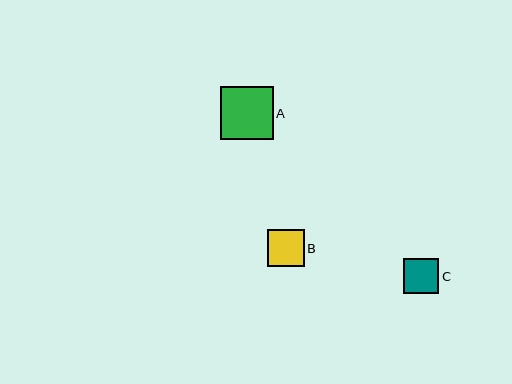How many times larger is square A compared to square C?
Square A is approximately 1.5 times the size of square C.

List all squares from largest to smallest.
From largest to smallest: A, B, C.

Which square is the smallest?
Square C is the smallest with a size of approximately 35 pixels.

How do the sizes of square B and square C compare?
Square B and square C are approximately the same size.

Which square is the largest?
Square A is the largest with a size of approximately 53 pixels.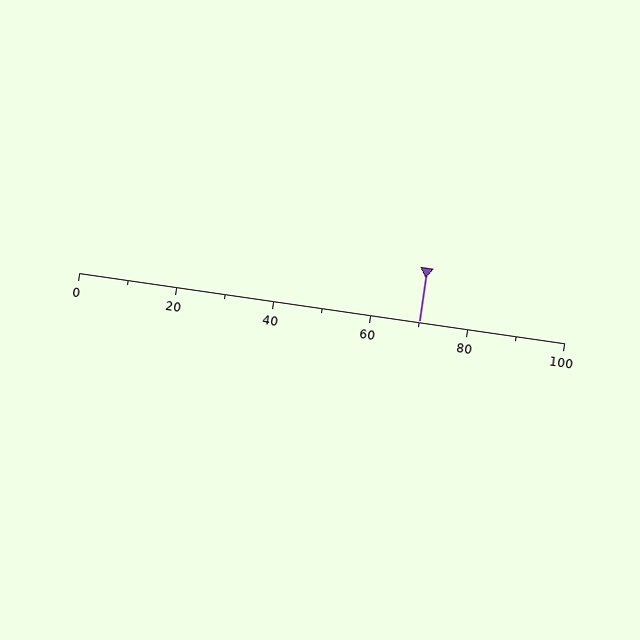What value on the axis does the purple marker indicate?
The marker indicates approximately 70.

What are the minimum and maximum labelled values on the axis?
The axis runs from 0 to 100.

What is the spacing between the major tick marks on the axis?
The major ticks are spaced 20 apart.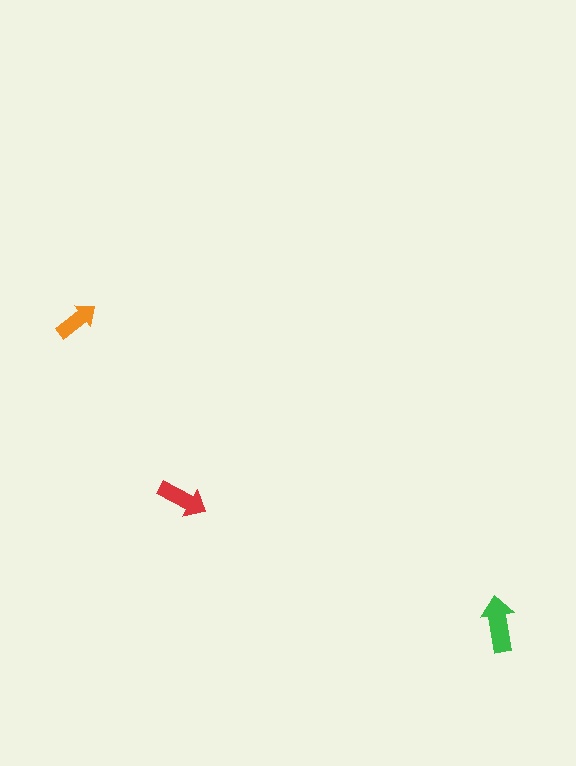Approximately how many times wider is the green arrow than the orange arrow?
About 1.5 times wider.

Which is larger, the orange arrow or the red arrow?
The red one.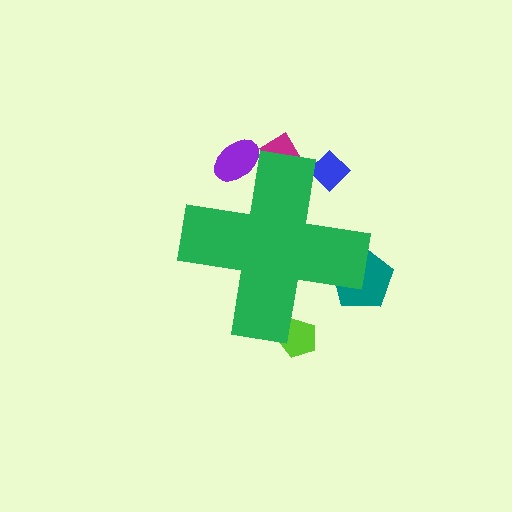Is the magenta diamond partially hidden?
Yes, the magenta diamond is partially hidden behind the green cross.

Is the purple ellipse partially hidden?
Yes, the purple ellipse is partially hidden behind the green cross.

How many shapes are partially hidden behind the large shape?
5 shapes are partially hidden.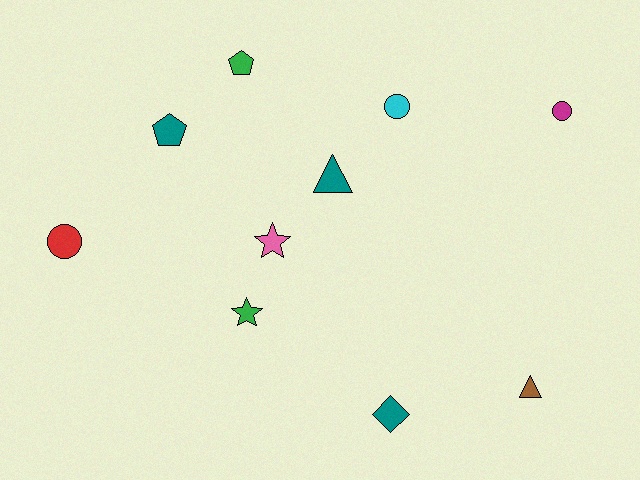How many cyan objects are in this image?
There is 1 cyan object.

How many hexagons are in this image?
There are no hexagons.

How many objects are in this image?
There are 10 objects.